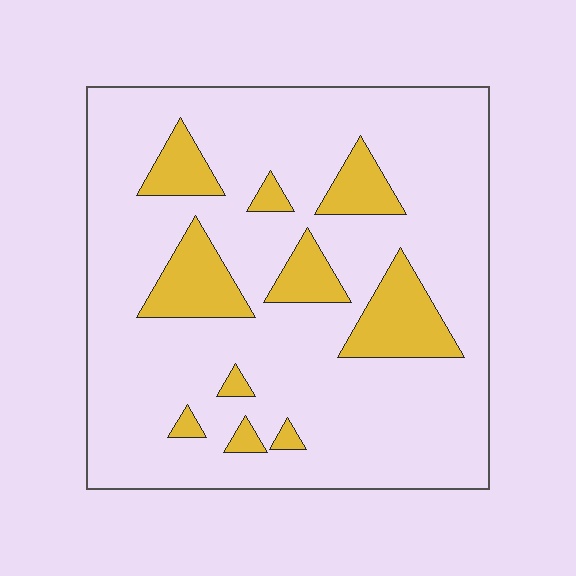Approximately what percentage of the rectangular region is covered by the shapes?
Approximately 15%.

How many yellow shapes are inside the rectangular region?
10.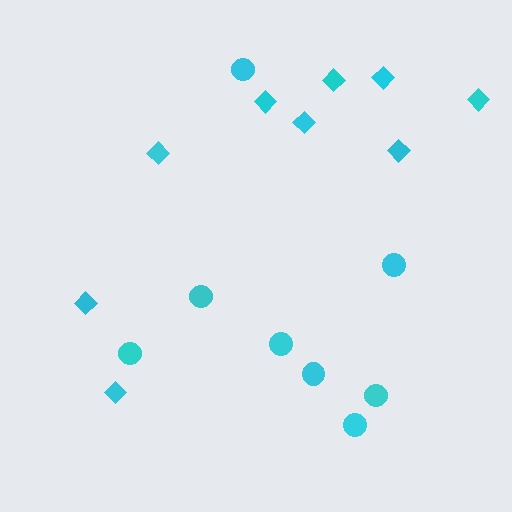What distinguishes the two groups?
There are 2 groups: one group of diamonds (9) and one group of circles (8).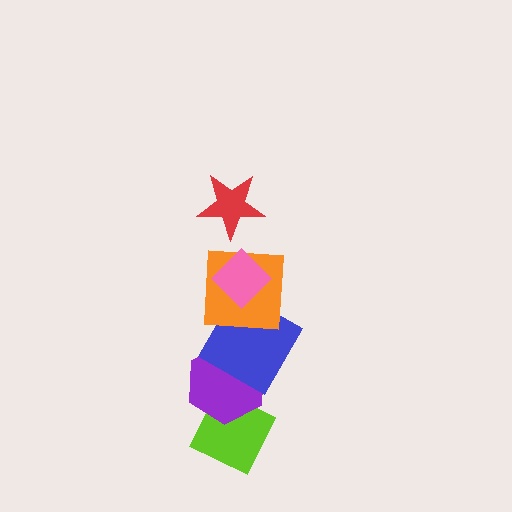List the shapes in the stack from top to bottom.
From top to bottom: the red star, the pink diamond, the orange square, the blue square, the purple hexagon, the lime diamond.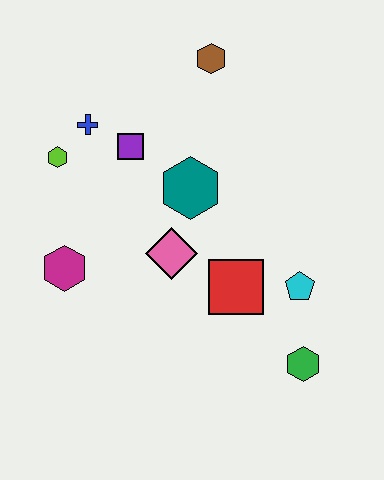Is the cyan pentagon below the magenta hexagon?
Yes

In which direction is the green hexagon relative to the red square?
The green hexagon is below the red square.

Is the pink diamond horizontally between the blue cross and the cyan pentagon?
Yes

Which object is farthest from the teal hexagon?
The green hexagon is farthest from the teal hexagon.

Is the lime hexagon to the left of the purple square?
Yes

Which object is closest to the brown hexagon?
The purple square is closest to the brown hexagon.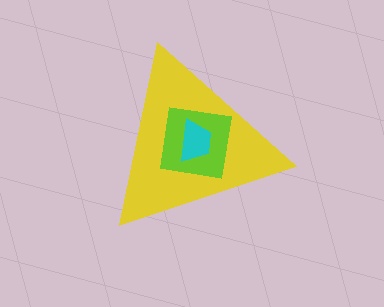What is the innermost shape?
The cyan trapezoid.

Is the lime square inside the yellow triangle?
Yes.